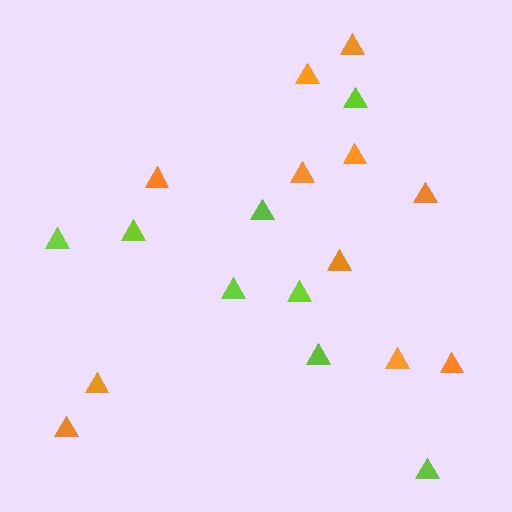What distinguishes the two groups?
There are 2 groups: one group of orange triangles (11) and one group of lime triangles (8).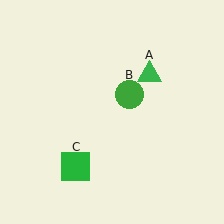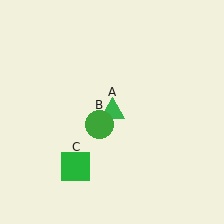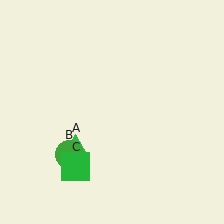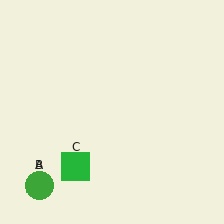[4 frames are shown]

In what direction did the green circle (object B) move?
The green circle (object B) moved down and to the left.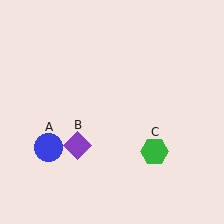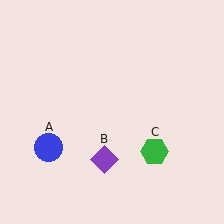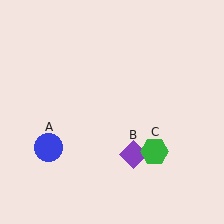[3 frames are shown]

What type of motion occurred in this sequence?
The purple diamond (object B) rotated counterclockwise around the center of the scene.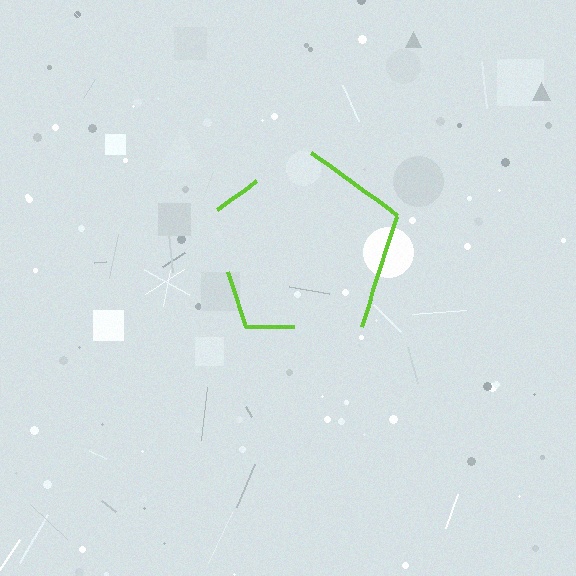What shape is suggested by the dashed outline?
The dashed outline suggests a pentagon.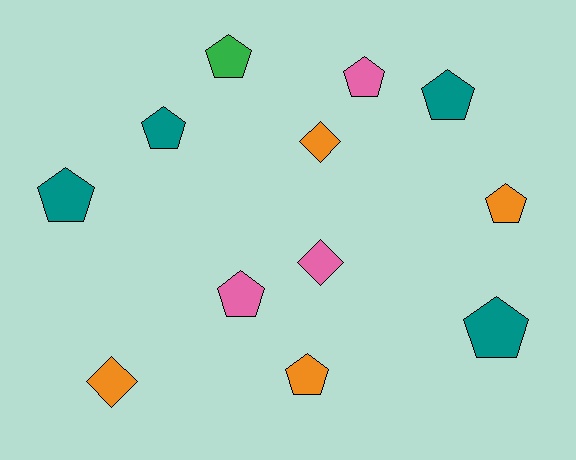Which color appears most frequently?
Orange, with 4 objects.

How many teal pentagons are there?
There are 4 teal pentagons.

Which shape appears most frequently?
Pentagon, with 9 objects.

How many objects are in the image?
There are 12 objects.